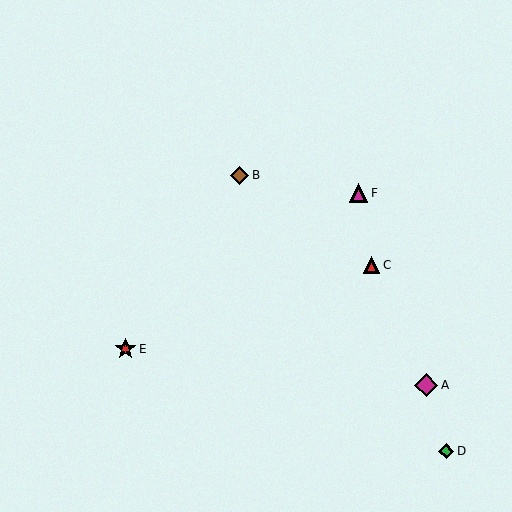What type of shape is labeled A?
Shape A is a magenta diamond.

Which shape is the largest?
The magenta diamond (labeled A) is the largest.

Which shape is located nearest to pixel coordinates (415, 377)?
The magenta diamond (labeled A) at (426, 385) is nearest to that location.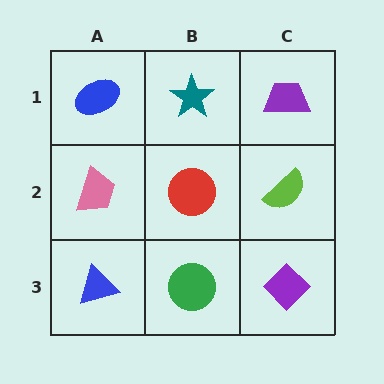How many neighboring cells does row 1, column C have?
2.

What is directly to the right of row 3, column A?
A green circle.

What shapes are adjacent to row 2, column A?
A blue ellipse (row 1, column A), a blue triangle (row 3, column A), a red circle (row 2, column B).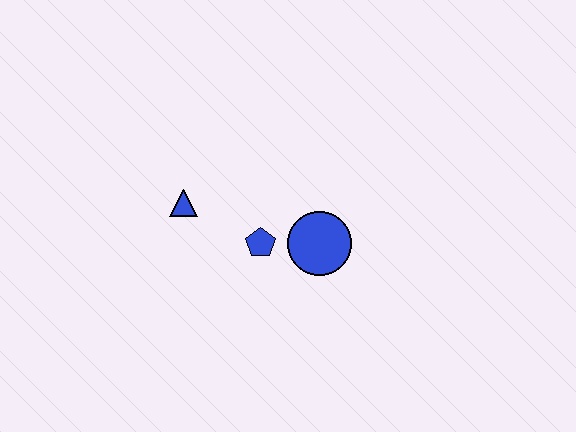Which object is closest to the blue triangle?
The blue pentagon is closest to the blue triangle.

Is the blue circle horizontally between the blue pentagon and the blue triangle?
No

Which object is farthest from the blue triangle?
The blue circle is farthest from the blue triangle.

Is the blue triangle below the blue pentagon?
No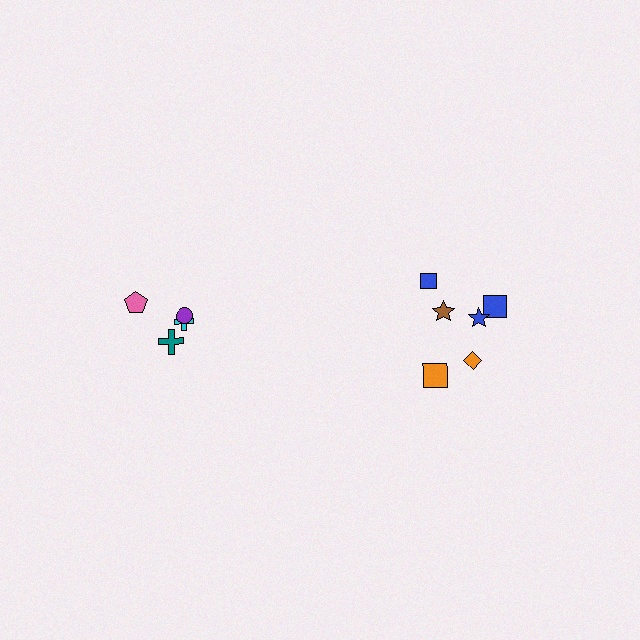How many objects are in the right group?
There are 6 objects.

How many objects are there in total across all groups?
There are 10 objects.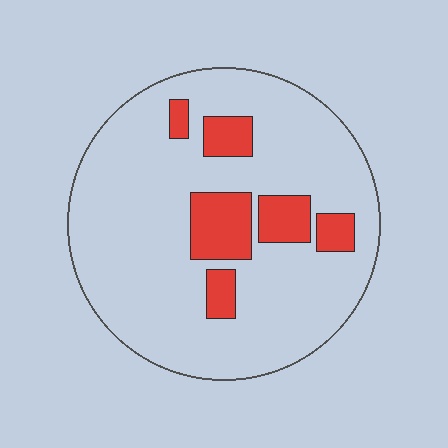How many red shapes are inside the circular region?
6.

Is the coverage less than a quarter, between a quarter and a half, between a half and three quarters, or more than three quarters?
Less than a quarter.